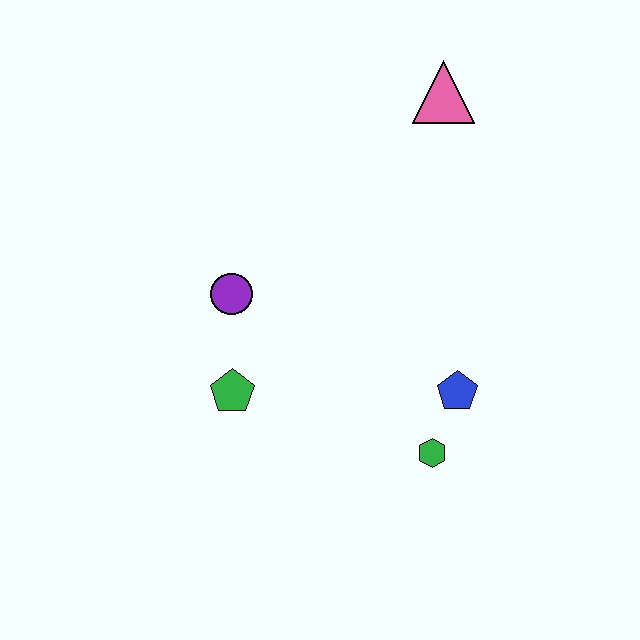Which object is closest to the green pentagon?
The purple circle is closest to the green pentagon.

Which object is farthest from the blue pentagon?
The pink triangle is farthest from the blue pentagon.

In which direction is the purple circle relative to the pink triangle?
The purple circle is to the left of the pink triangle.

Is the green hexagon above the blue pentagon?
No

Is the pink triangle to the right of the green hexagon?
Yes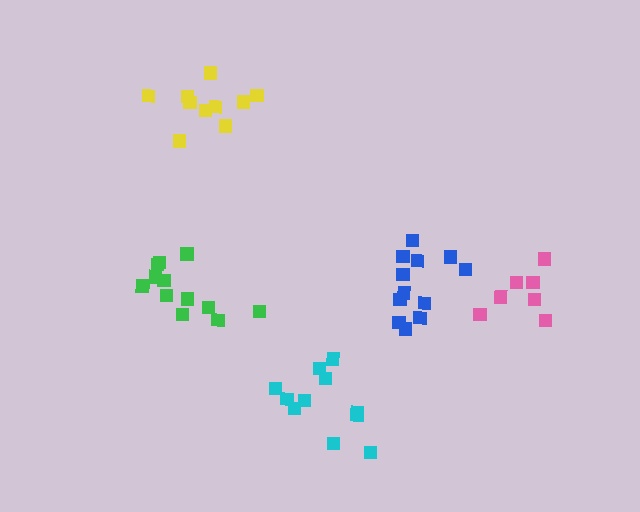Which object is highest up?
The yellow cluster is topmost.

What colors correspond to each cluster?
The clusters are colored: blue, pink, green, cyan, yellow.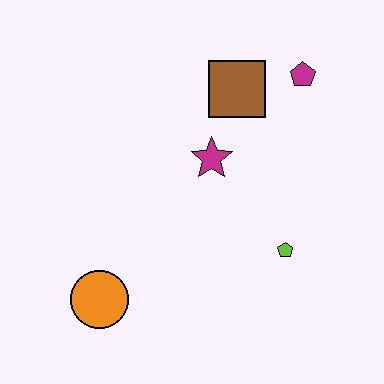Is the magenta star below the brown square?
Yes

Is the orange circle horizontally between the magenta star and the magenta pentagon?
No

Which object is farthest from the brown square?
The orange circle is farthest from the brown square.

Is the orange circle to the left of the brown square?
Yes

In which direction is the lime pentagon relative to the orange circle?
The lime pentagon is to the right of the orange circle.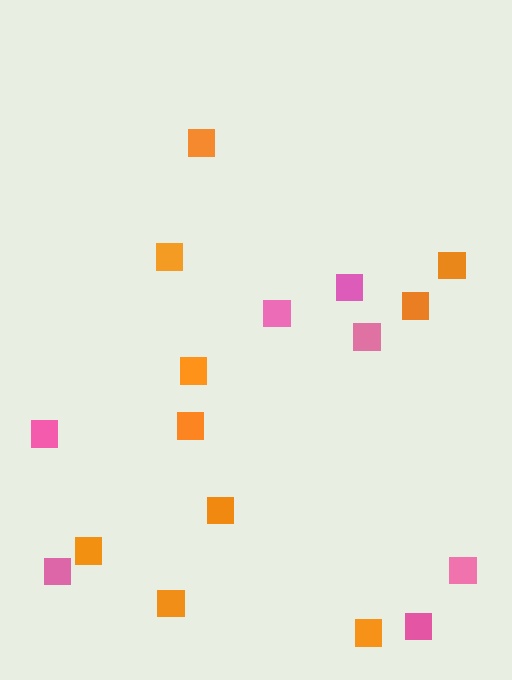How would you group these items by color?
There are 2 groups: one group of orange squares (10) and one group of pink squares (7).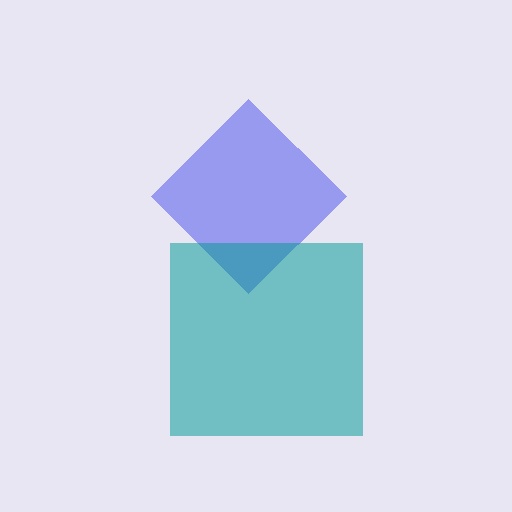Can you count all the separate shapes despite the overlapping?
Yes, there are 2 separate shapes.